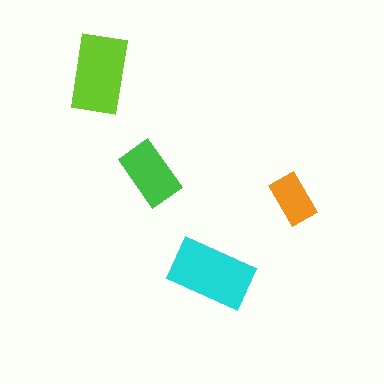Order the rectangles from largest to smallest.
the cyan one, the lime one, the green one, the orange one.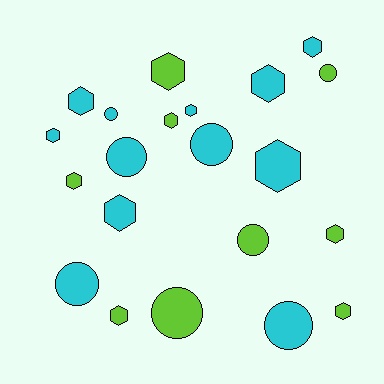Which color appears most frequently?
Cyan, with 12 objects.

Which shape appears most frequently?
Hexagon, with 13 objects.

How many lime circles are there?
There are 3 lime circles.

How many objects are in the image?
There are 21 objects.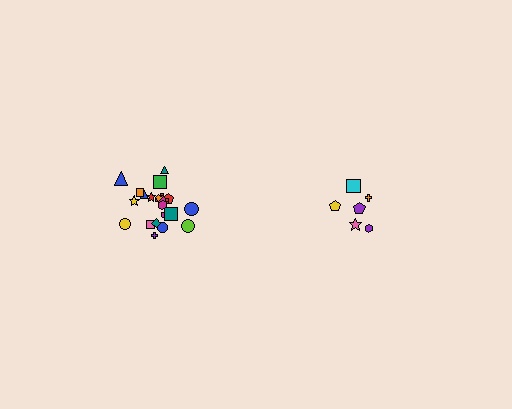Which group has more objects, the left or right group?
The left group.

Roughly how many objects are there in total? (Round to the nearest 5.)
Roughly 30 objects in total.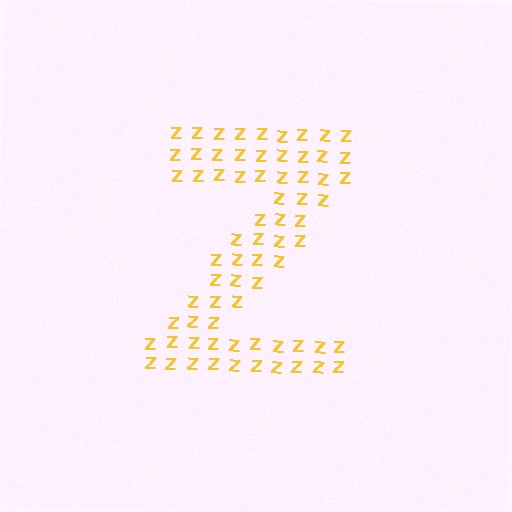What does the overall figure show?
The overall figure shows the letter Z.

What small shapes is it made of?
It is made of small letter Z's.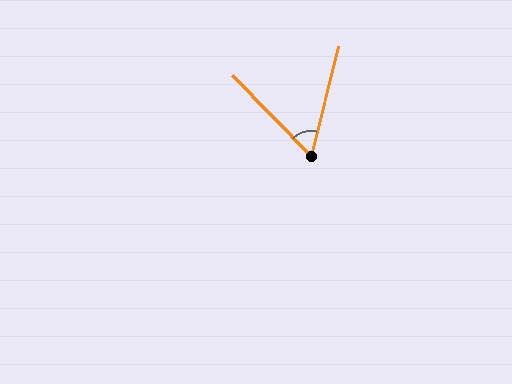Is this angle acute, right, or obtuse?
It is acute.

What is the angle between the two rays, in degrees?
Approximately 58 degrees.